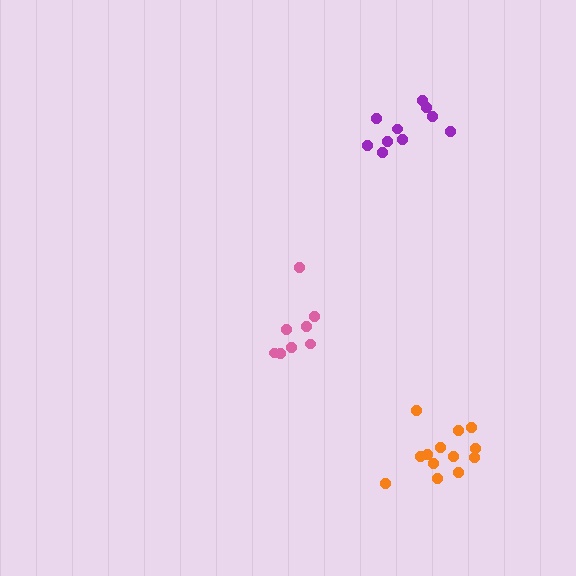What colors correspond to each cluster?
The clusters are colored: purple, pink, orange.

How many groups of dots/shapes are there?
There are 3 groups.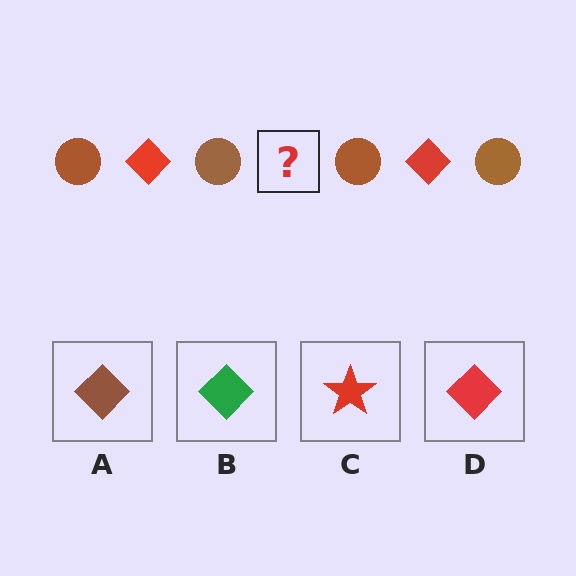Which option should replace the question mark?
Option D.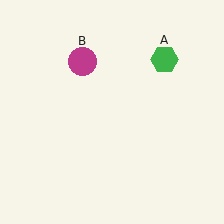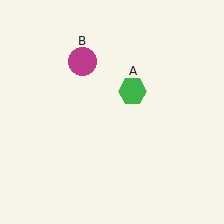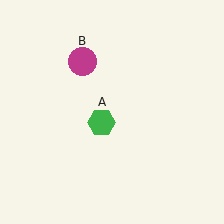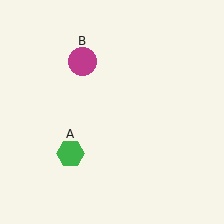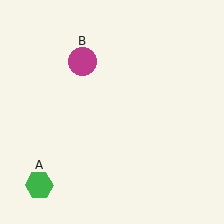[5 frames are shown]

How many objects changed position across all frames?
1 object changed position: green hexagon (object A).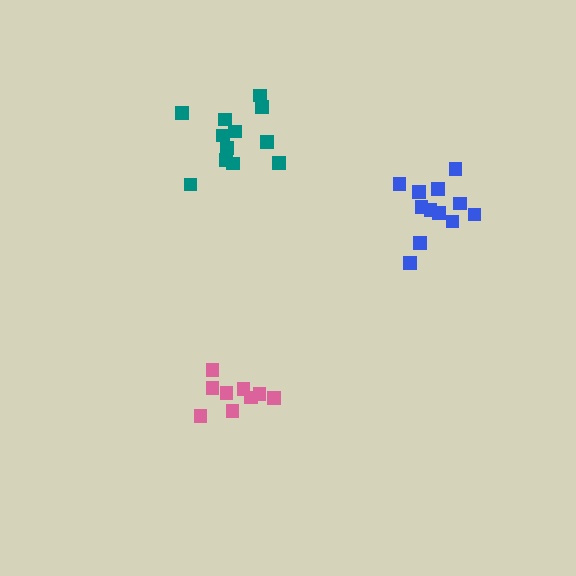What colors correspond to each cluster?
The clusters are colored: pink, teal, blue.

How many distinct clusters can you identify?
There are 3 distinct clusters.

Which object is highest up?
The teal cluster is topmost.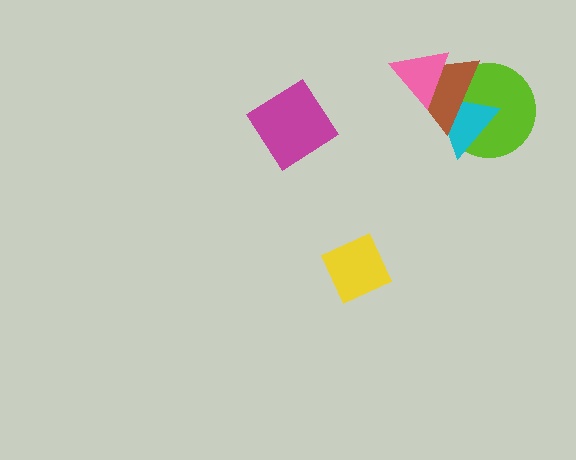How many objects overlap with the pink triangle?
2 objects overlap with the pink triangle.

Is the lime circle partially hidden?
Yes, it is partially covered by another shape.